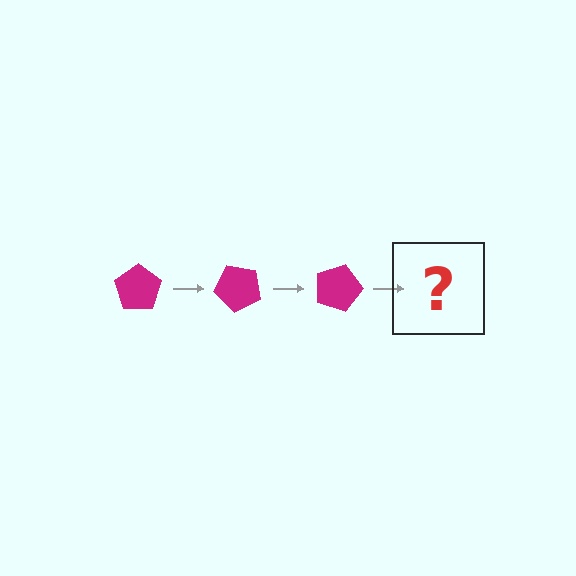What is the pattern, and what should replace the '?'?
The pattern is that the pentagon rotates 45 degrees each step. The '?' should be a magenta pentagon rotated 135 degrees.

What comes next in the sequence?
The next element should be a magenta pentagon rotated 135 degrees.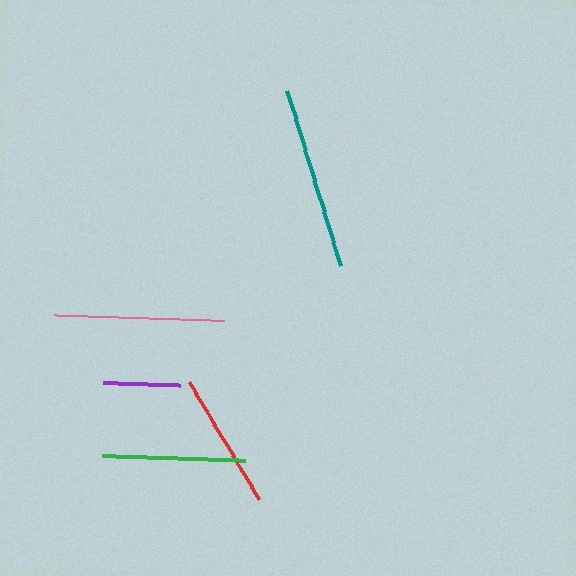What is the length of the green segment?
The green segment is approximately 143 pixels long.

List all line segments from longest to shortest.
From longest to shortest: teal, pink, green, red, purple.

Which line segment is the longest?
The teal line is the longest at approximately 182 pixels.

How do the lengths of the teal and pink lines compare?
The teal and pink lines are approximately the same length.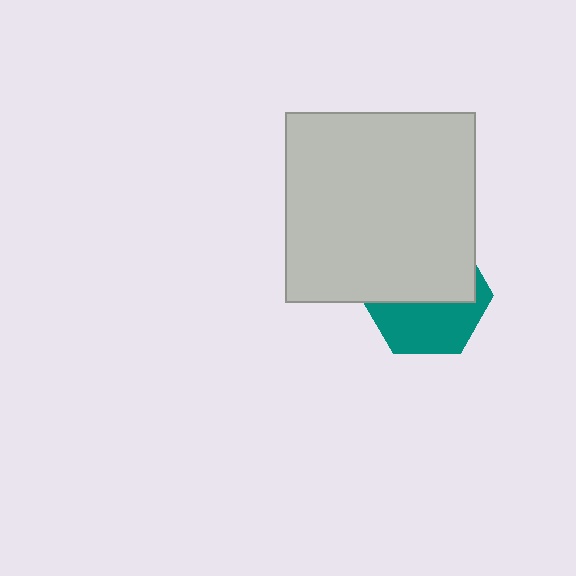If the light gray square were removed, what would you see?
You would see the complete teal hexagon.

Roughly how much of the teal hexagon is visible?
A small part of it is visible (roughly 45%).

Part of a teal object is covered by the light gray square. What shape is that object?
It is a hexagon.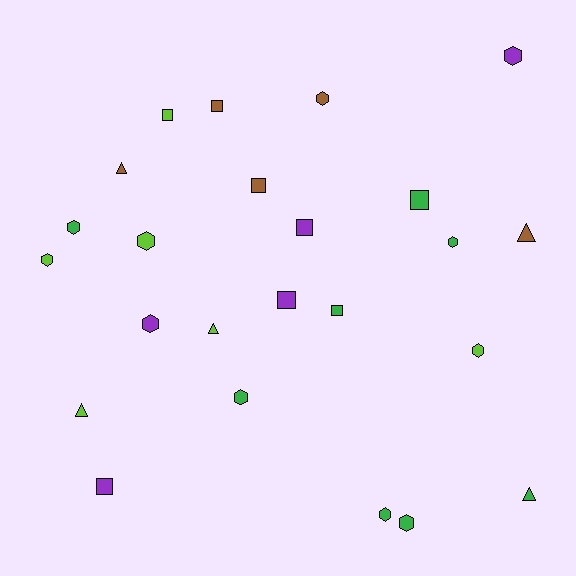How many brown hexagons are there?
There is 1 brown hexagon.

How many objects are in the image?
There are 24 objects.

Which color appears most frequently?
Green, with 8 objects.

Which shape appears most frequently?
Hexagon, with 11 objects.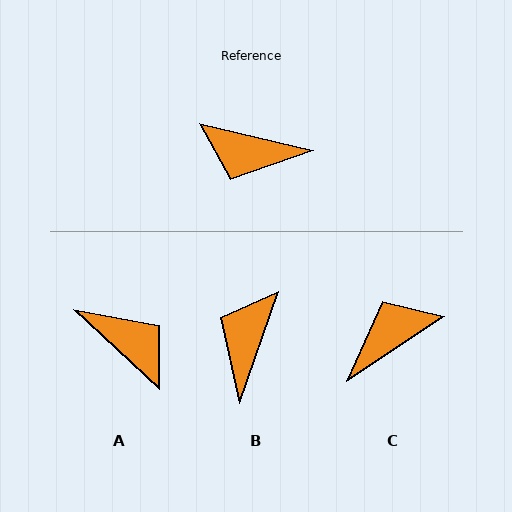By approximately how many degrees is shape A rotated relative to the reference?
Approximately 150 degrees counter-clockwise.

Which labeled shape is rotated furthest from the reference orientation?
A, about 150 degrees away.